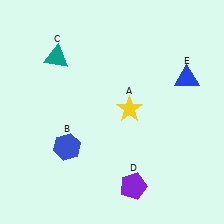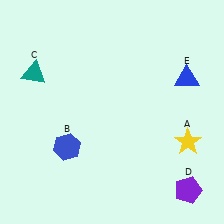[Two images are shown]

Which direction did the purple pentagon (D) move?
The purple pentagon (D) moved right.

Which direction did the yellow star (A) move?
The yellow star (A) moved right.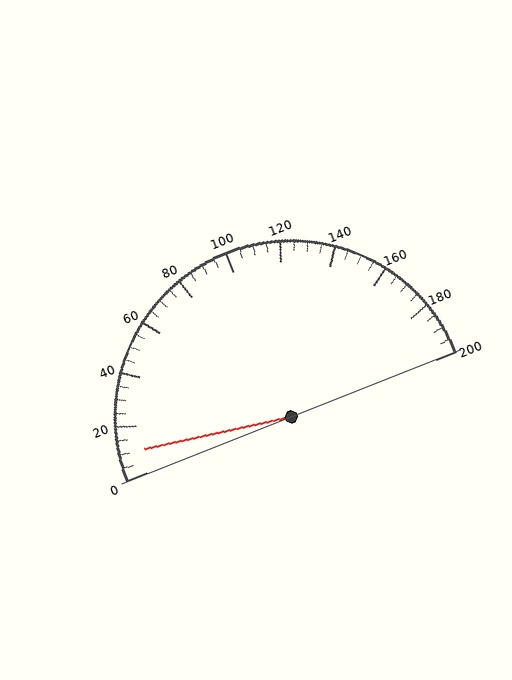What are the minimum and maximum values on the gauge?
The gauge ranges from 0 to 200.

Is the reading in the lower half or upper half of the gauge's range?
The reading is in the lower half of the range (0 to 200).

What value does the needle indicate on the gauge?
The needle indicates approximately 10.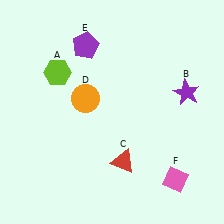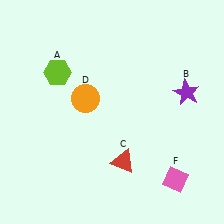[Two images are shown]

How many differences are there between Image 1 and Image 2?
There is 1 difference between the two images.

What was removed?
The purple pentagon (E) was removed in Image 2.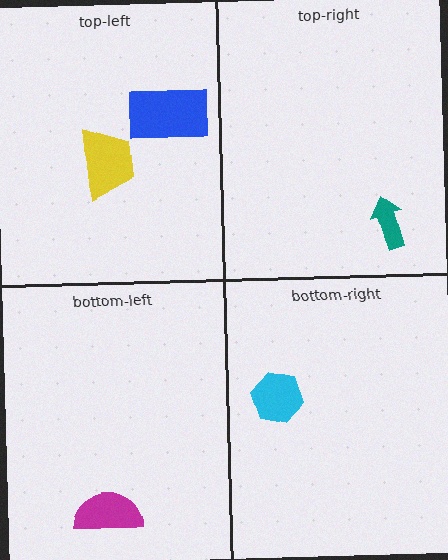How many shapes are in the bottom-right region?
1.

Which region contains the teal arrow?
The top-right region.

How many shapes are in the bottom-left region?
1.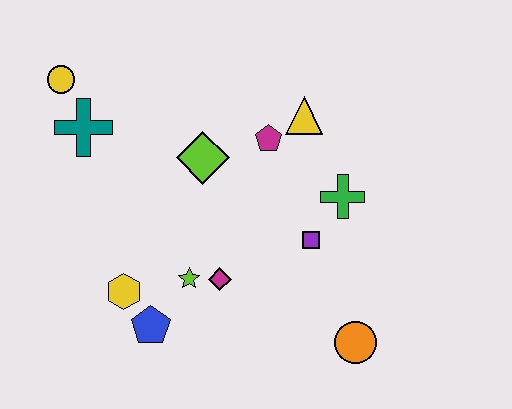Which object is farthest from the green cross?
The yellow circle is farthest from the green cross.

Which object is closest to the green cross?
The purple square is closest to the green cross.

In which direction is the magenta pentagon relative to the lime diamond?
The magenta pentagon is to the right of the lime diamond.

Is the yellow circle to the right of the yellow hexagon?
No